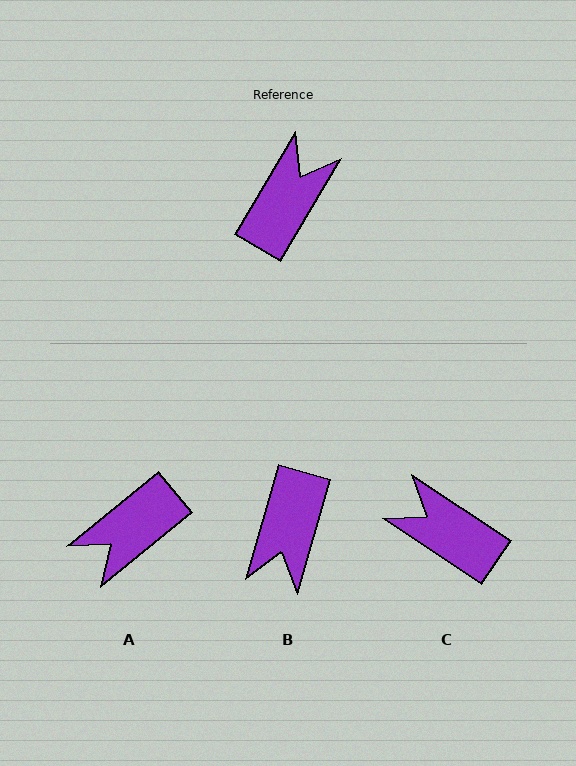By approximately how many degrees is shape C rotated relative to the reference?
Approximately 87 degrees counter-clockwise.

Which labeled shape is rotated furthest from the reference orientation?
B, about 165 degrees away.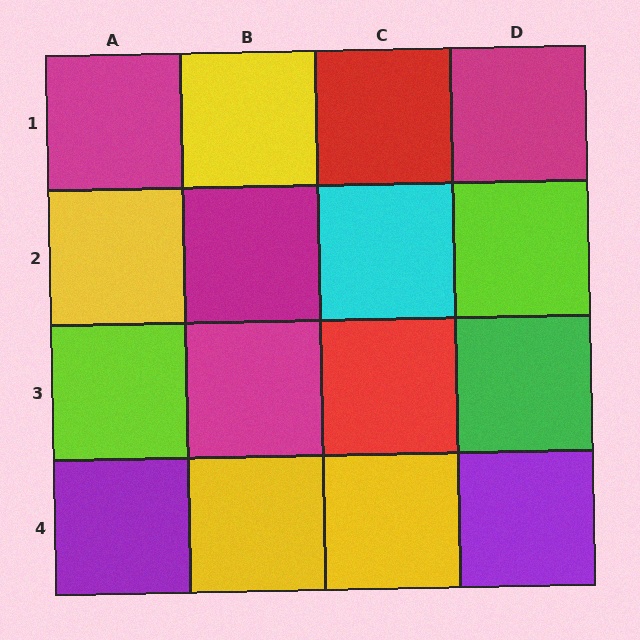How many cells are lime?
2 cells are lime.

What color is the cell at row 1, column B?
Yellow.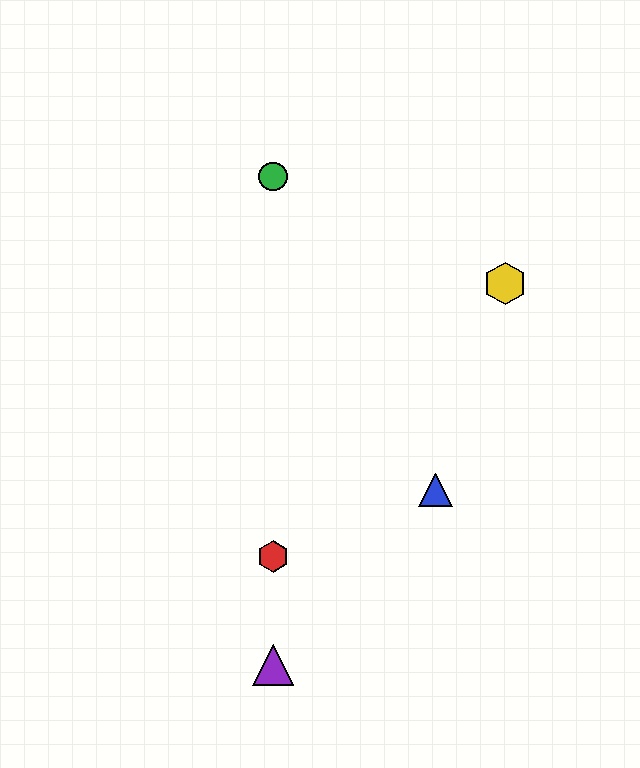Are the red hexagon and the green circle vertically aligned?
Yes, both are at x≈273.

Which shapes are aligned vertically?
The red hexagon, the green circle, the purple triangle are aligned vertically.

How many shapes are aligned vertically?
3 shapes (the red hexagon, the green circle, the purple triangle) are aligned vertically.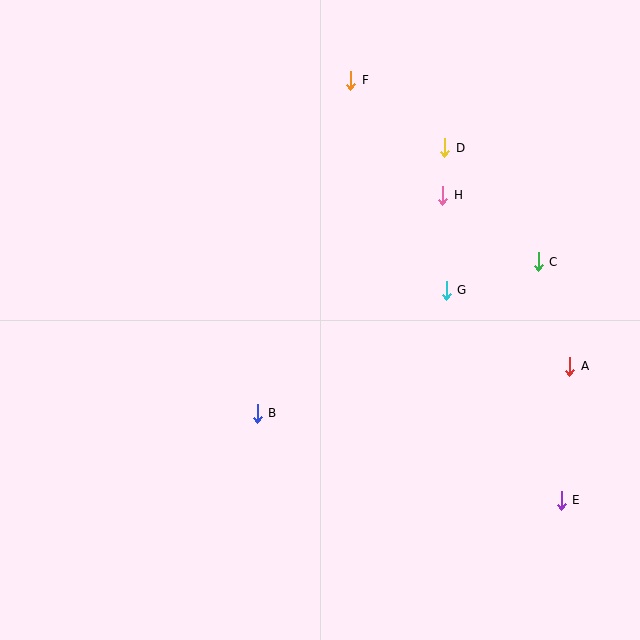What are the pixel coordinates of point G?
Point G is at (446, 290).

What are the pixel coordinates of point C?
Point C is at (538, 262).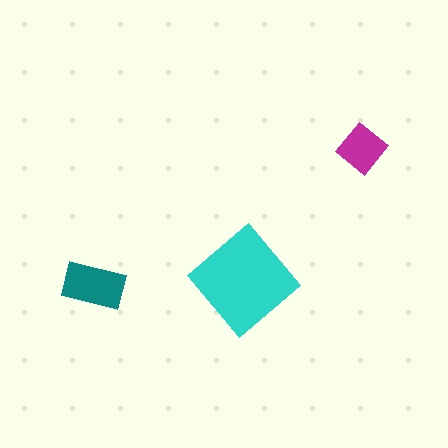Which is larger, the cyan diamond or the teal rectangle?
The cyan diamond.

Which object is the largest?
The cyan diamond.